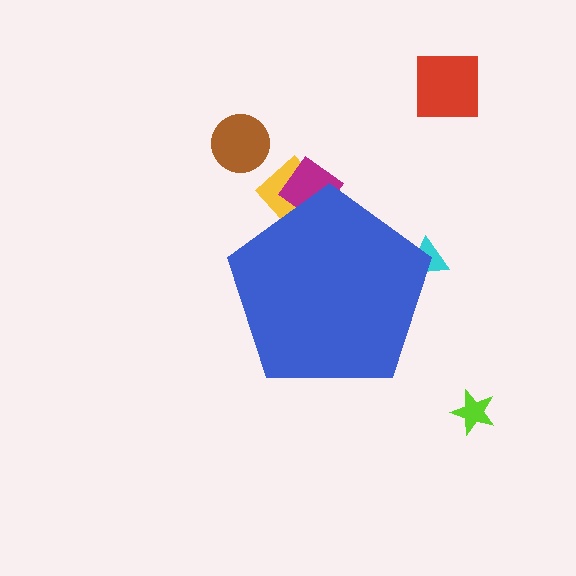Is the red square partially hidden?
No, the red square is fully visible.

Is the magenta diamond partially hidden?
Yes, the magenta diamond is partially hidden behind the blue pentagon.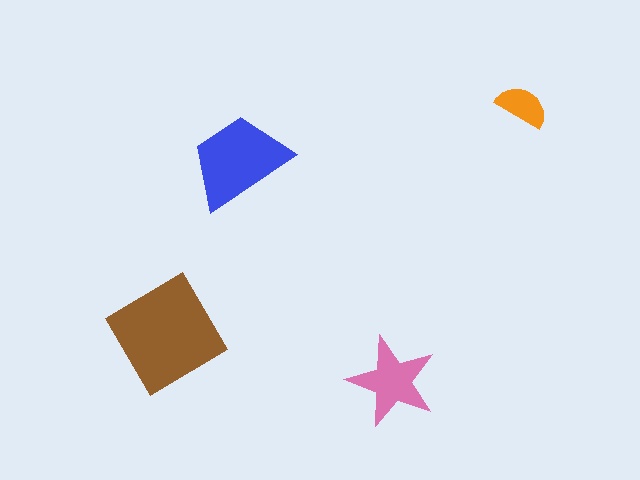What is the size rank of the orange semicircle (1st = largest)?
4th.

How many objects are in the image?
There are 4 objects in the image.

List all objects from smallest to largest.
The orange semicircle, the pink star, the blue trapezoid, the brown diamond.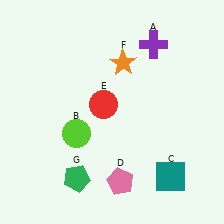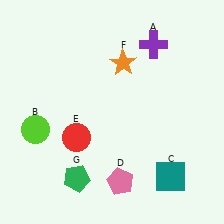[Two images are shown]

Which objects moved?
The objects that moved are: the lime circle (B), the red circle (E).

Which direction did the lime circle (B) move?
The lime circle (B) moved left.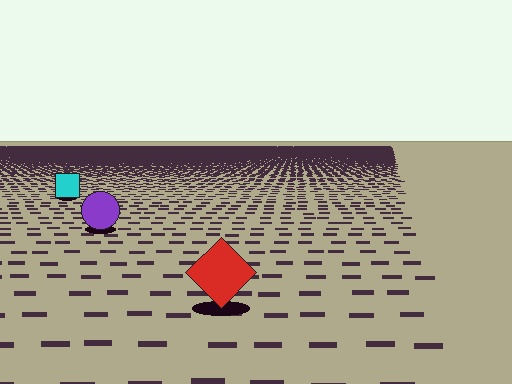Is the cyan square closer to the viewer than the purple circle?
No. The purple circle is closer — you can tell from the texture gradient: the ground texture is coarser near it.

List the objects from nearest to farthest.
From nearest to farthest: the red diamond, the purple circle, the cyan square.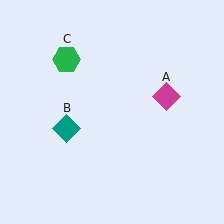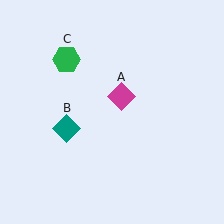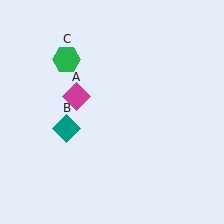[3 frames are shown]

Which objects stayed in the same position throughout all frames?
Teal diamond (object B) and green hexagon (object C) remained stationary.